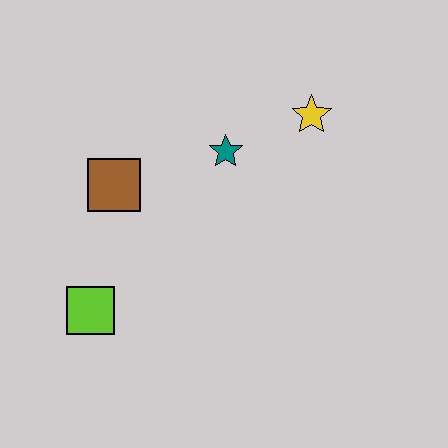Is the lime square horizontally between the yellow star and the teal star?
No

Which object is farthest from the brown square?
The yellow star is farthest from the brown square.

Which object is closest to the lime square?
The brown square is closest to the lime square.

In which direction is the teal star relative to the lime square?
The teal star is above the lime square.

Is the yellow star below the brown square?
No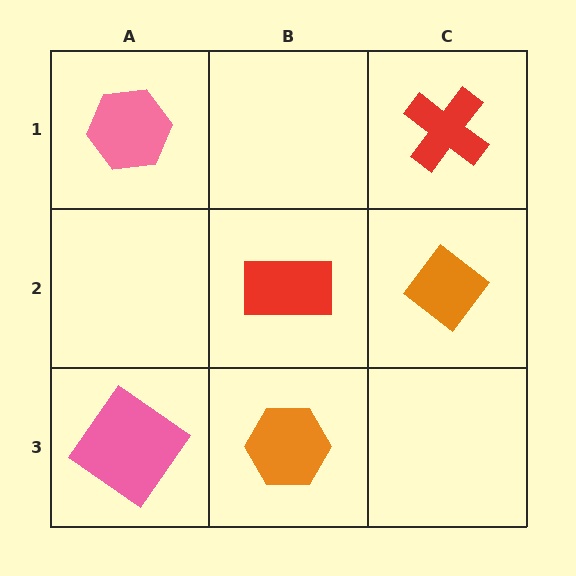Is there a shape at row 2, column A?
No, that cell is empty.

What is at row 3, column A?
A pink diamond.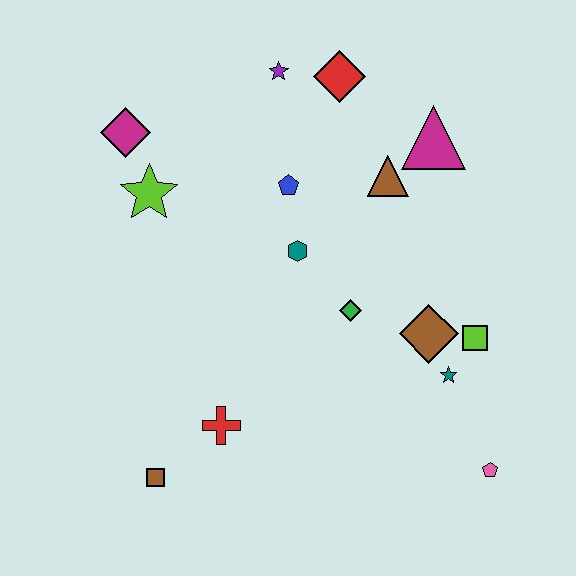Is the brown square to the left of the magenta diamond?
No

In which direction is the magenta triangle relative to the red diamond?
The magenta triangle is to the right of the red diamond.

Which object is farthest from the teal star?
The magenta diamond is farthest from the teal star.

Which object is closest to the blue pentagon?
The teal hexagon is closest to the blue pentagon.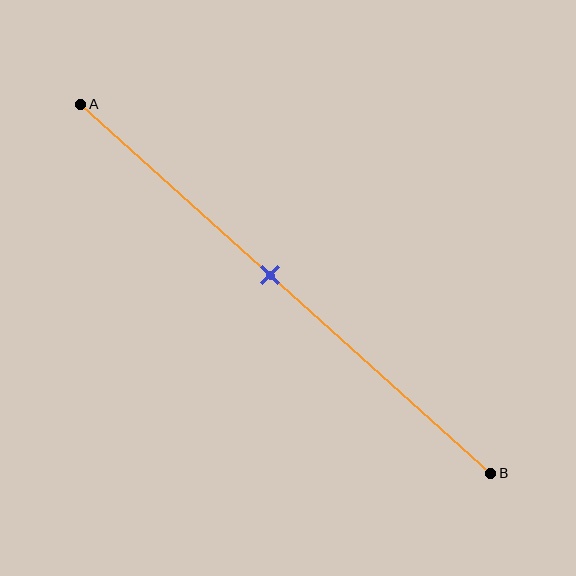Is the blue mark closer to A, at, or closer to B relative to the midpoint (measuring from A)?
The blue mark is closer to point A than the midpoint of segment AB.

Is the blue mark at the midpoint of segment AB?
No, the mark is at about 45% from A, not at the 50% midpoint.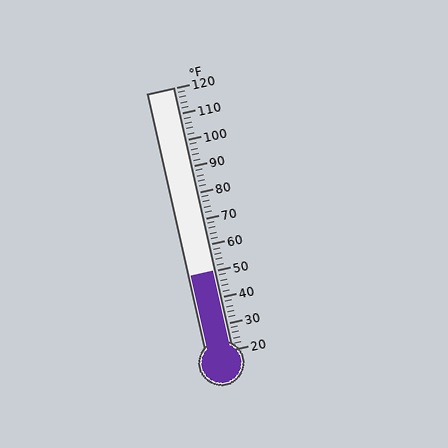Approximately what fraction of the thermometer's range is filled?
The thermometer is filled to approximately 30% of its range.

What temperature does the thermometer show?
The thermometer shows approximately 50°F.